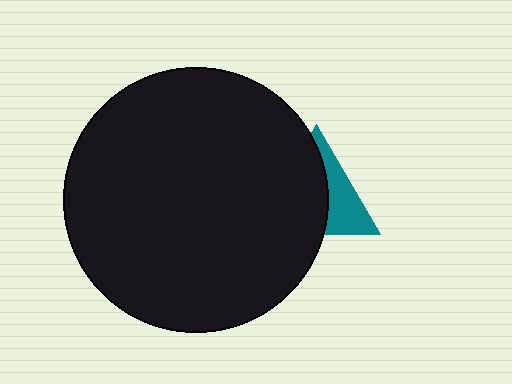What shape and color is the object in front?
The object in front is a black circle.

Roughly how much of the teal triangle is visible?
A small part of it is visible (roughly 39%).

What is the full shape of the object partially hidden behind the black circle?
The partially hidden object is a teal triangle.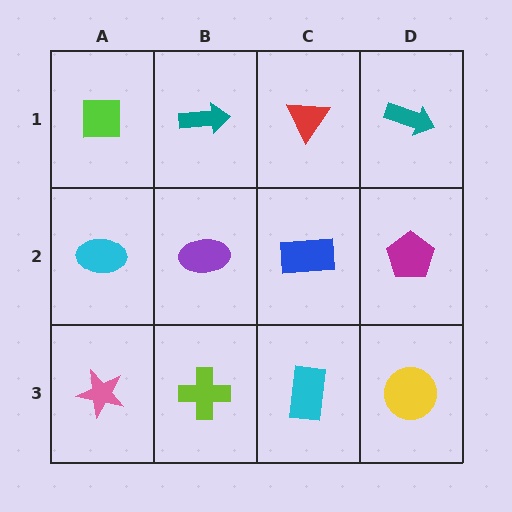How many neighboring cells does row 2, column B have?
4.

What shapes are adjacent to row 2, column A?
A lime square (row 1, column A), a pink star (row 3, column A), a purple ellipse (row 2, column B).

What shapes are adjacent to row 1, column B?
A purple ellipse (row 2, column B), a lime square (row 1, column A), a red triangle (row 1, column C).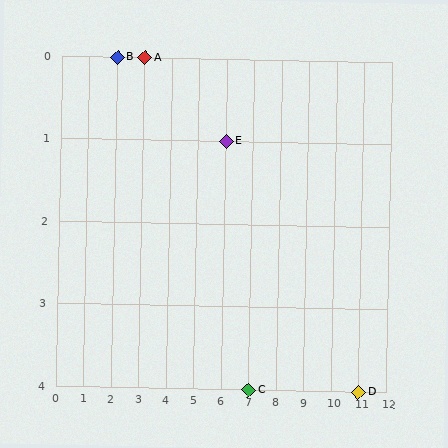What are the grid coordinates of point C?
Point C is at grid coordinates (7, 4).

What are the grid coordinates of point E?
Point E is at grid coordinates (6, 1).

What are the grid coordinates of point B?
Point B is at grid coordinates (2, 0).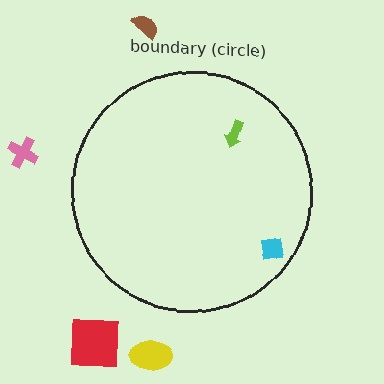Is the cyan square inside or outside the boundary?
Inside.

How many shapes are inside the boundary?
2 inside, 4 outside.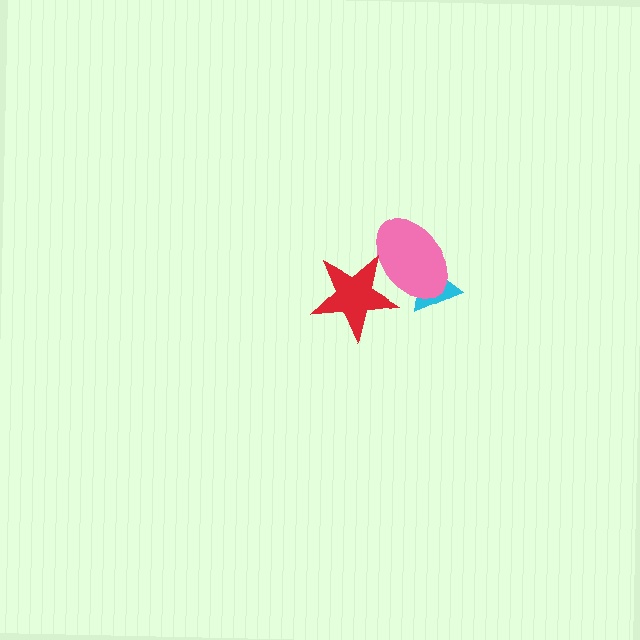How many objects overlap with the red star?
1 object overlaps with the red star.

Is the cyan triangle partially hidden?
Yes, it is partially covered by another shape.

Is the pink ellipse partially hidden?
Yes, it is partially covered by another shape.